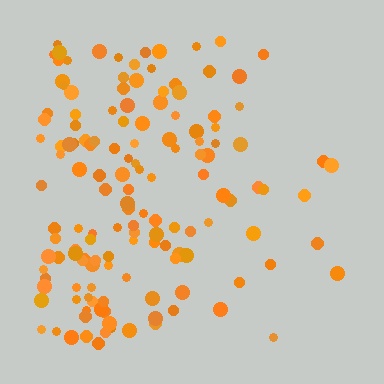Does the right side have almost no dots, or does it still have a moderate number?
Still a moderate number, just noticeably fewer than the left.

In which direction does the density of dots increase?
From right to left, with the left side densest.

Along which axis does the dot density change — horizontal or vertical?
Horizontal.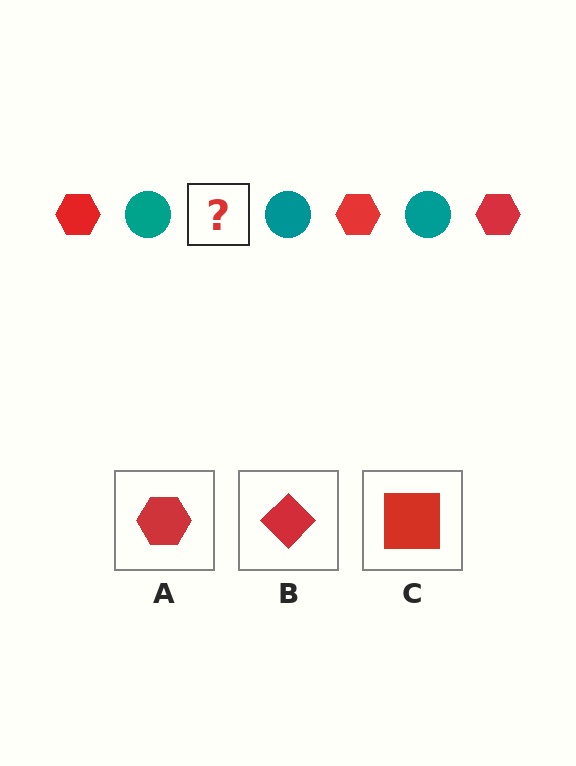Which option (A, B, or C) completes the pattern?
A.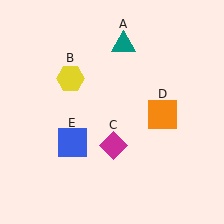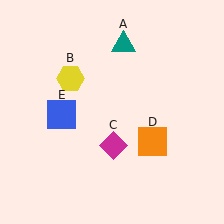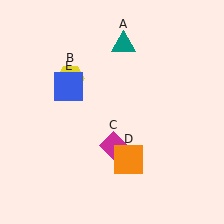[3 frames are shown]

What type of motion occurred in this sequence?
The orange square (object D), blue square (object E) rotated clockwise around the center of the scene.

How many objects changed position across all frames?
2 objects changed position: orange square (object D), blue square (object E).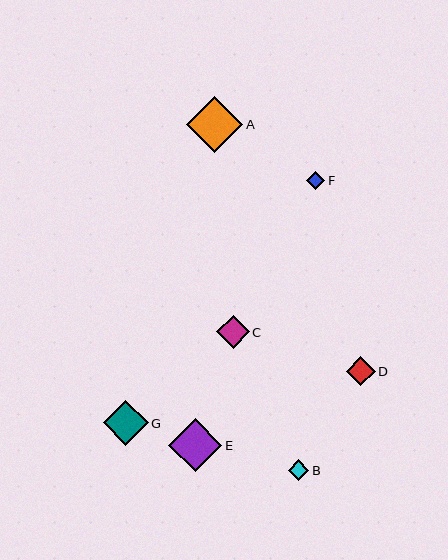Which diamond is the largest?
Diamond A is the largest with a size of approximately 56 pixels.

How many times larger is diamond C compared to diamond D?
Diamond C is approximately 1.1 times the size of diamond D.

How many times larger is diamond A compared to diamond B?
Diamond A is approximately 2.7 times the size of diamond B.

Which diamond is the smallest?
Diamond F is the smallest with a size of approximately 18 pixels.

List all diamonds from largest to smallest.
From largest to smallest: A, E, G, C, D, B, F.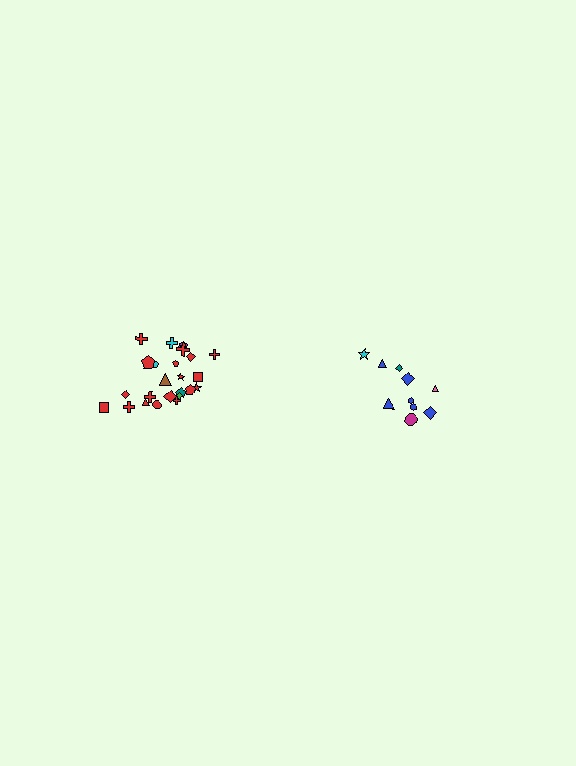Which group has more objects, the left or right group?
The left group.